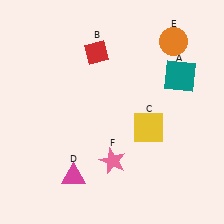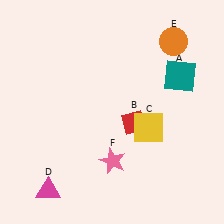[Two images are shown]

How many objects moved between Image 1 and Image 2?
2 objects moved between the two images.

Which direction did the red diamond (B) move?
The red diamond (B) moved down.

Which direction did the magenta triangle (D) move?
The magenta triangle (D) moved left.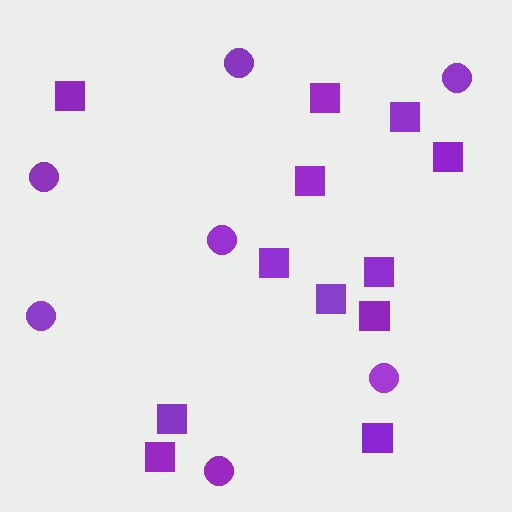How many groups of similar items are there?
There are 2 groups: one group of circles (7) and one group of squares (12).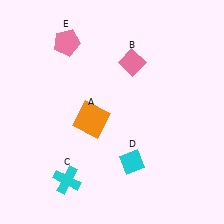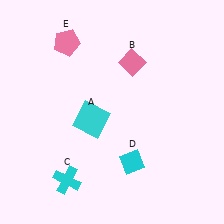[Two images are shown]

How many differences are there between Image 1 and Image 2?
There is 1 difference between the two images.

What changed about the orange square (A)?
In Image 1, A is orange. In Image 2, it changed to cyan.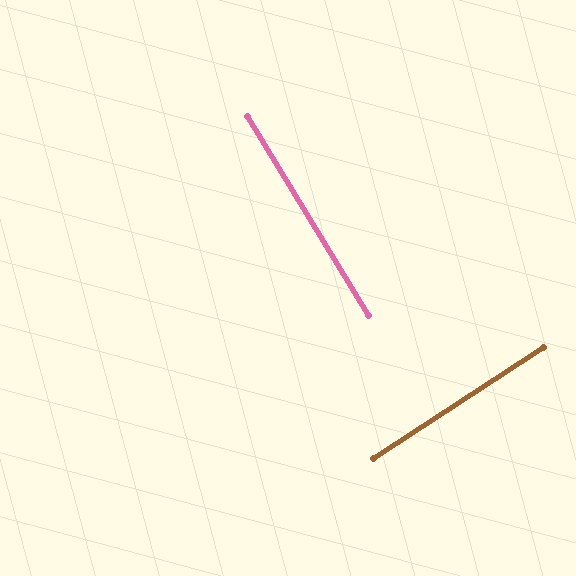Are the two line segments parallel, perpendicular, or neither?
Perpendicular — they meet at approximately 88°.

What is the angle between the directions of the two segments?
Approximately 88 degrees.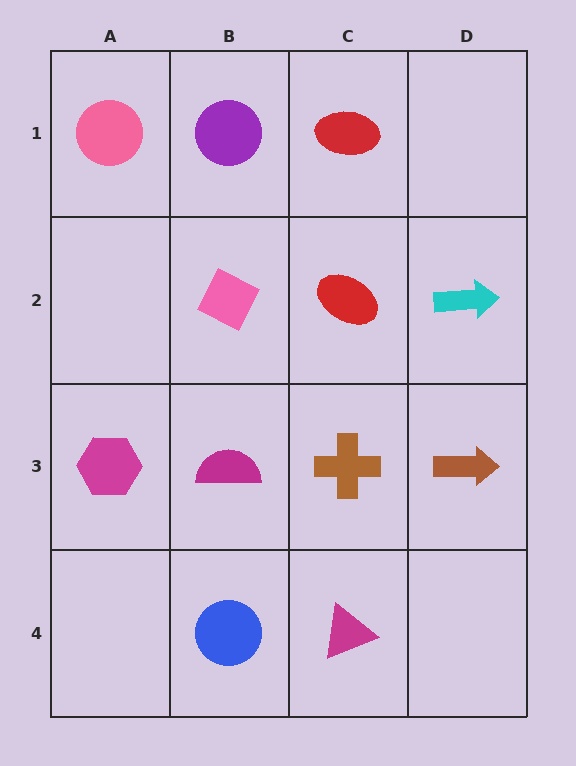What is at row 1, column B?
A purple circle.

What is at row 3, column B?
A magenta semicircle.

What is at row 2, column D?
A cyan arrow.